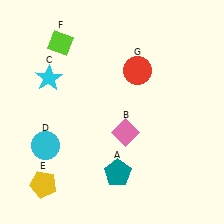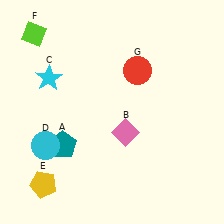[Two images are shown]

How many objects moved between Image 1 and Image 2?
2 objects moved between the two images.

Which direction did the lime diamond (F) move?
The lime diamond (F) moved left.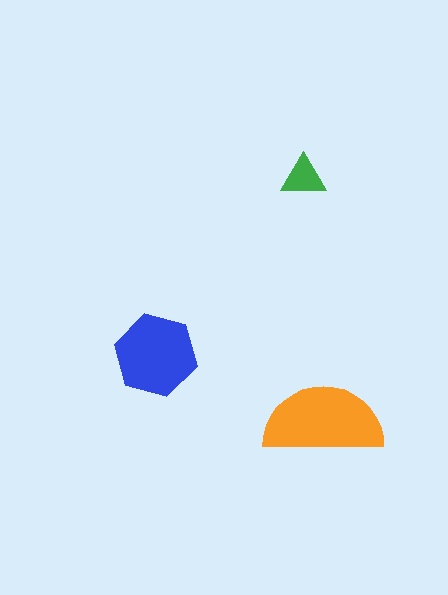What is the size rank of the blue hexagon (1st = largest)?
2nd.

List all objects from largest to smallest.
The orange semicircle, the blue hexagon, the green triangle.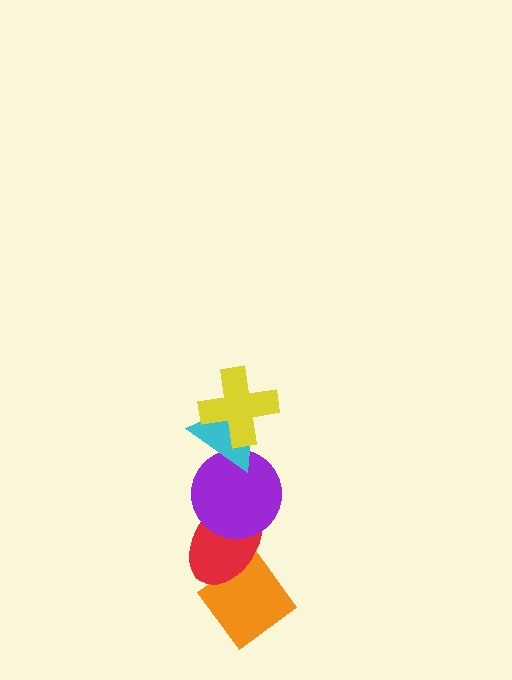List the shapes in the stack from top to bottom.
From top to bottom: the yellow cross, the cyan triangle, the purple circle, the red ellipse, the orange diamond.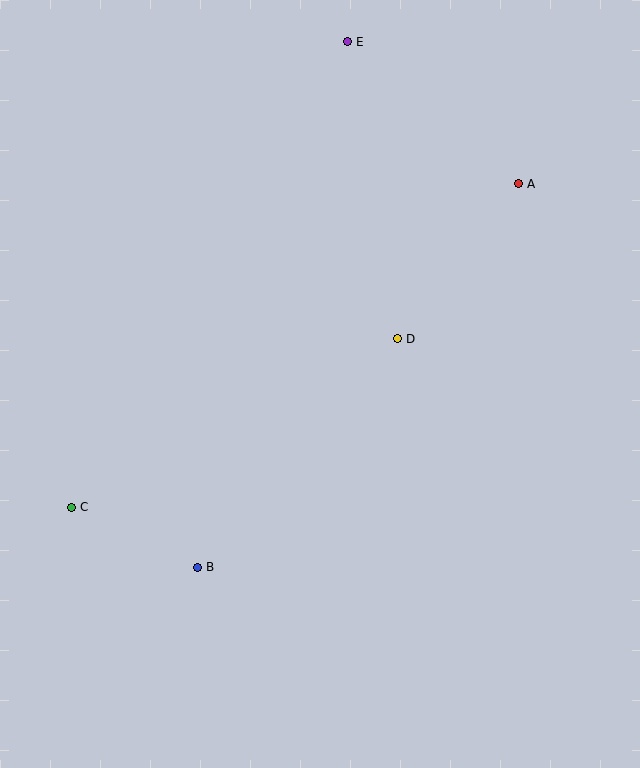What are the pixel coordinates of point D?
Point D is at (398, 339).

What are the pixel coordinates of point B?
Point B is at (198, 567).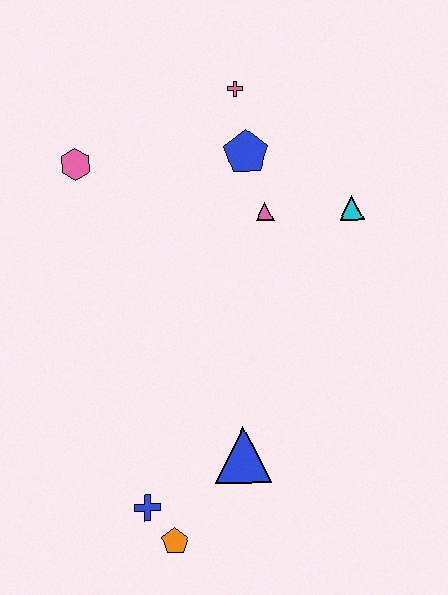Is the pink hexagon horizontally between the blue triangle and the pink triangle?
No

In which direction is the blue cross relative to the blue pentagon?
The blue cross is below the blue pentagon.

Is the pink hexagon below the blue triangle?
No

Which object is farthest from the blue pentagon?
The orange pentagon is farthest from the blue pentagon.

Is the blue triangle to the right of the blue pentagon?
No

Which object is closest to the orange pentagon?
The blue cross is closest to the orange pentagon.